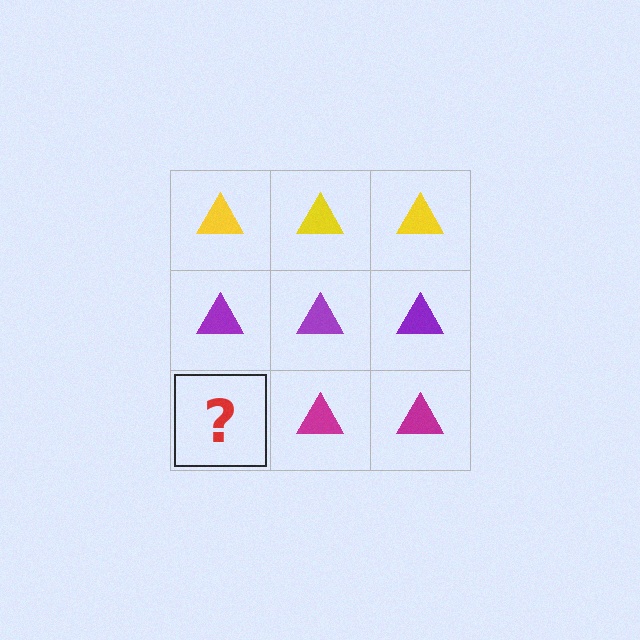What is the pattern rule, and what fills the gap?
The rule is that each row has a consistent color. The gap should be filled with a magenta triangle.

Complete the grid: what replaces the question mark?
The question mark should be replaced with a magenta triangle.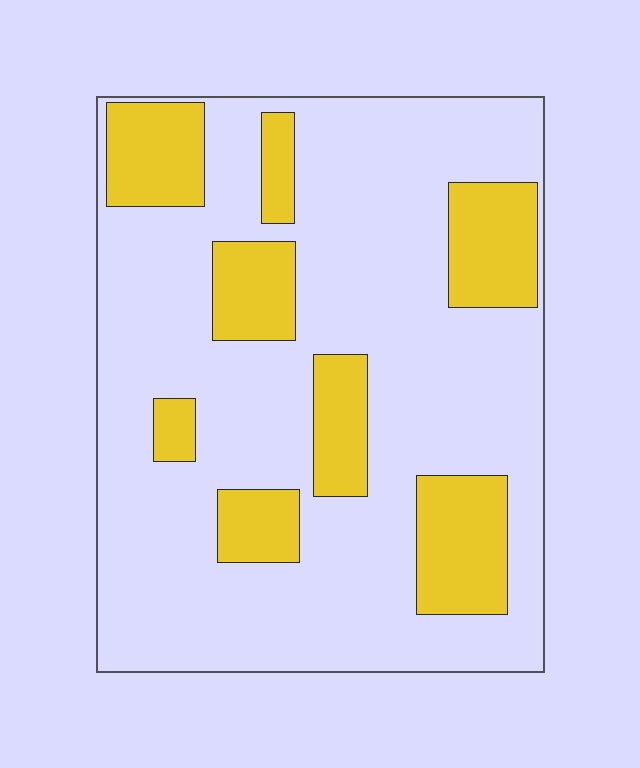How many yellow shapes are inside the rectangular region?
8.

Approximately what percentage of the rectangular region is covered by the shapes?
Approximately 25%.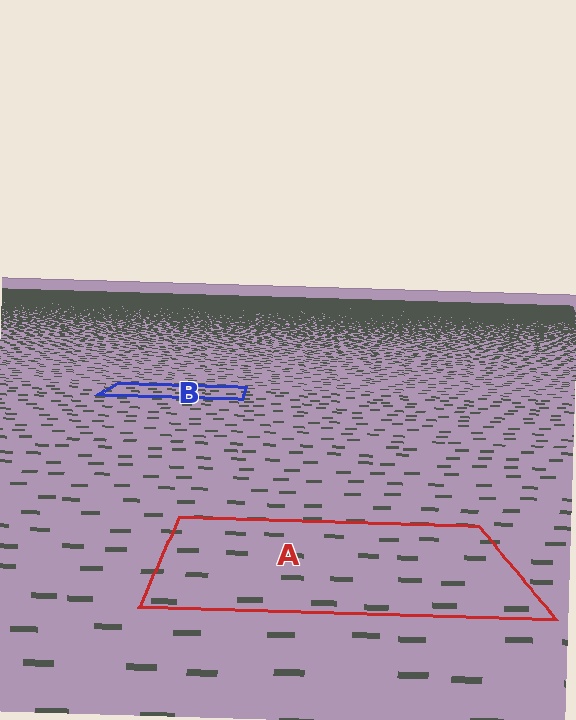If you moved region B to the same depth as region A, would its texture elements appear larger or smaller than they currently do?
They would appear larger. At a closer depth, the same texture elements are projected at a bigger on-screen size.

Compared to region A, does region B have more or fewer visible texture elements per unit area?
Region B has more texture elements per unit area — they are packed more densely because it is farther away.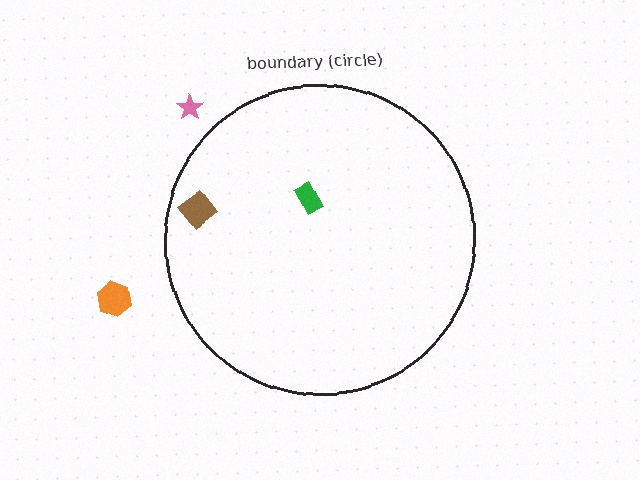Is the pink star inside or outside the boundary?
Outside.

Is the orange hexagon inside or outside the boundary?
Outside.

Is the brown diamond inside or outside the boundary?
Inside.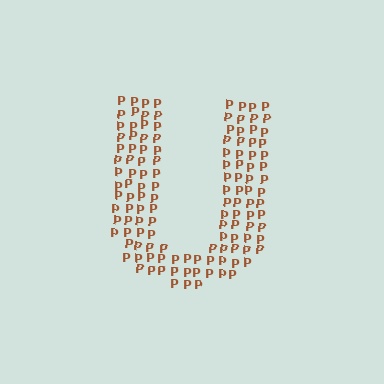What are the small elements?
The small elements are letter P's.